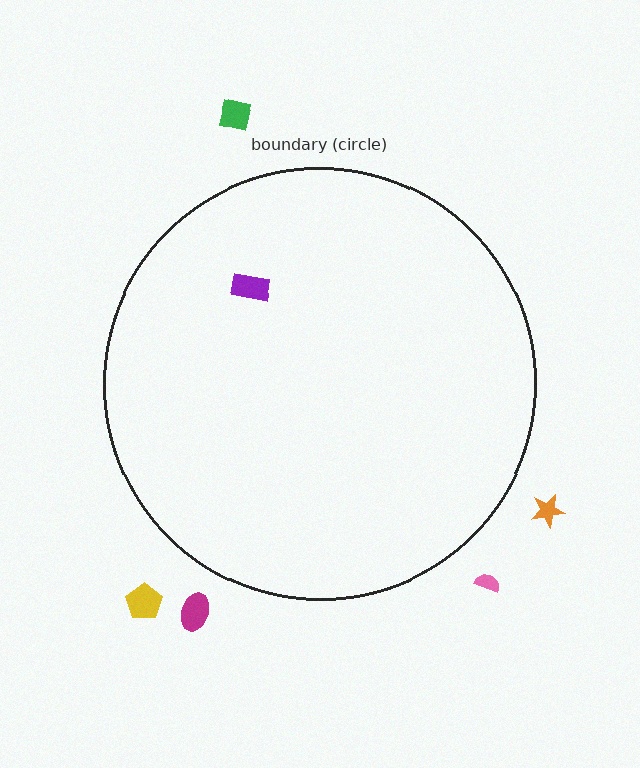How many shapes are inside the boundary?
1 inside, 5 outside.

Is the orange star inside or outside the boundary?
Outside.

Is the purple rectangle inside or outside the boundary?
Inside.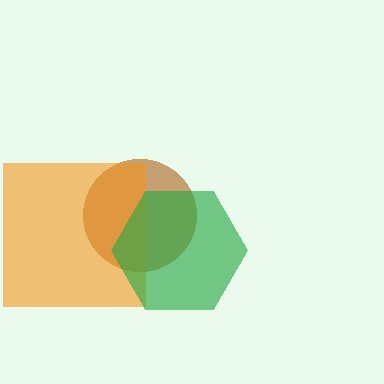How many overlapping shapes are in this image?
There are 3 overlapping shapes in the image.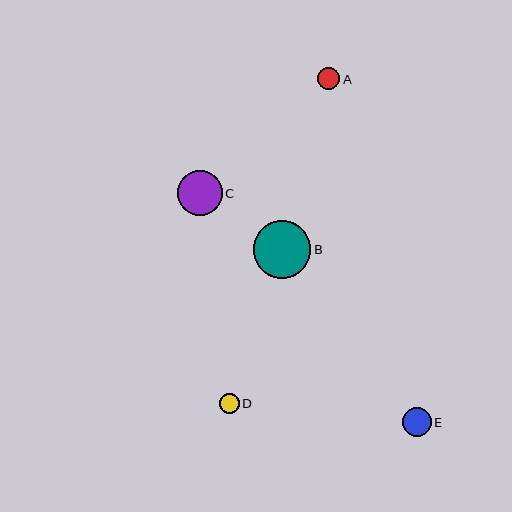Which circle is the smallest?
Circle D is the smallest with a size of approximately 20 pixels.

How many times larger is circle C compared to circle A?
Circle C is approximately 2.0 times the size of circle A.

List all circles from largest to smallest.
From largest to smallest: B, C, E, A, D.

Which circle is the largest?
Circle B is the largest with a size of approximately 58 pixels.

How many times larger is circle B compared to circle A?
Circle B is approximately 2.6 times the size of circle A.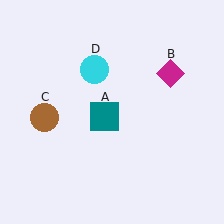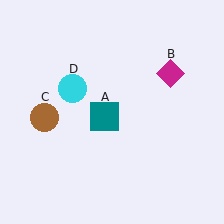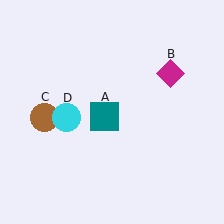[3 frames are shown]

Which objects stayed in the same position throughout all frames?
Teal square (object A) and magenta diamond (object B) and brown circle (object C) remained stationary.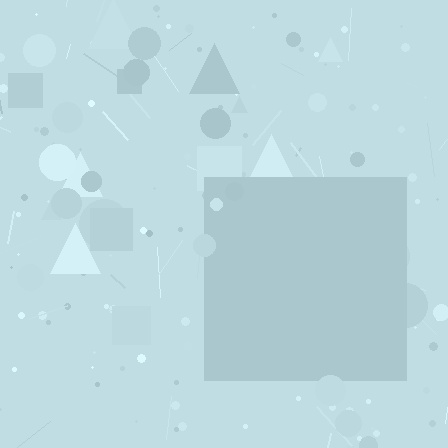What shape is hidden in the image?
A square is hidden in the image.